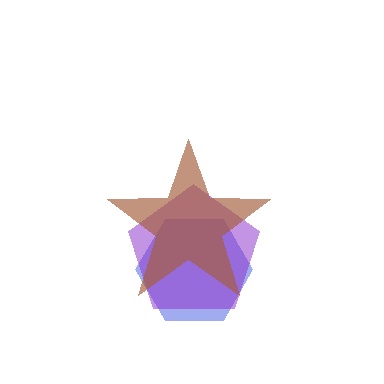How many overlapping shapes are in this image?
There are 3 overlapping shapes in the image.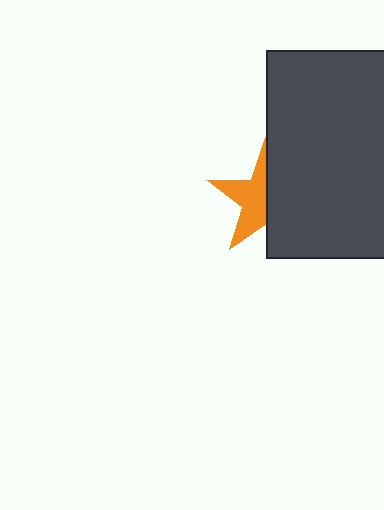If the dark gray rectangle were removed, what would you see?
You would see the complete orange star.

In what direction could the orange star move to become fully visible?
The orange star could move left. That would shift it out from behind the dark gray rectangle entirely.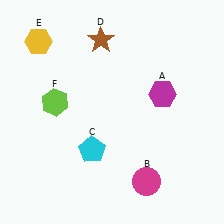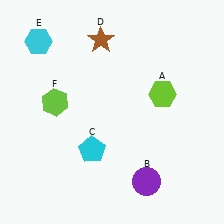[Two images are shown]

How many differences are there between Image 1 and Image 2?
There are 3 differences between the two images.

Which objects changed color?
A changed from magenta to lime. B changed from magenta to purple. E changed from yellow to cyan.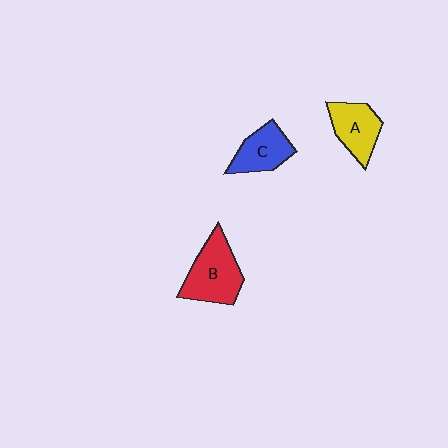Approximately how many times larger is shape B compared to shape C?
Approximately 1.4 times.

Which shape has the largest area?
Shape B (red).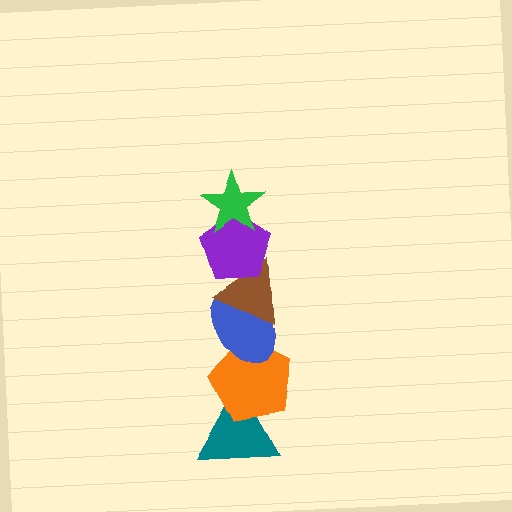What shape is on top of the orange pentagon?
The blue ellipse is on top of the orange pentagon.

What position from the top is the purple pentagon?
The purple pentagon is 2nd from the top.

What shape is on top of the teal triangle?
The orange pentagon is on top of the teal triangle.